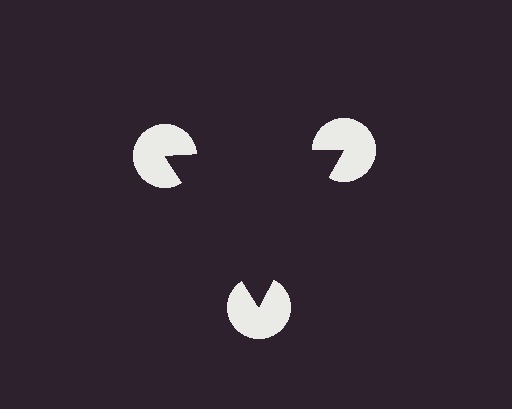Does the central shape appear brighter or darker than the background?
It typically appears slightly darker than the background, even though no actual brightness change is drawn.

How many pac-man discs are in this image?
There are 3 — one at each vertex of the illusory triangle.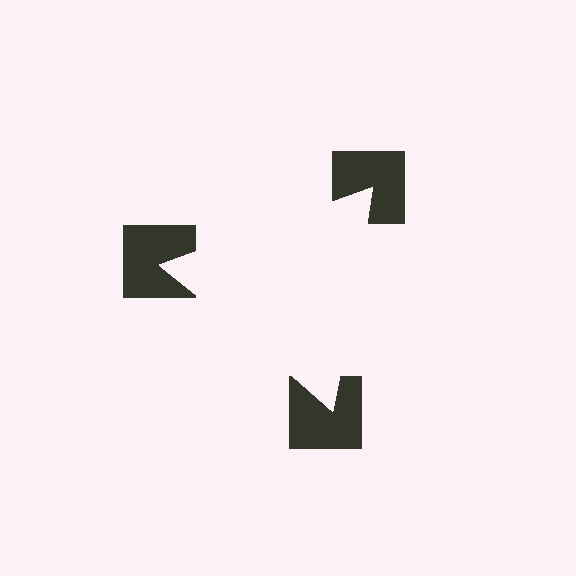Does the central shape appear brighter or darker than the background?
It typically appears slightly brighter than the background, even though no actual brightness change is drawn.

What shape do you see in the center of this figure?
An illusory triangle — its edges are inferred from the aligned wedge cuts in the notched squares, not physically drawn.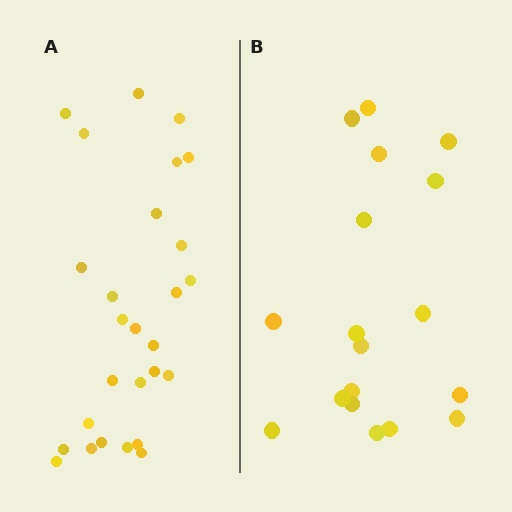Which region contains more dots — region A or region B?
Region A (the left region) has more dots.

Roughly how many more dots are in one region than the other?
Region A has roughly 8 or so more dots than region B.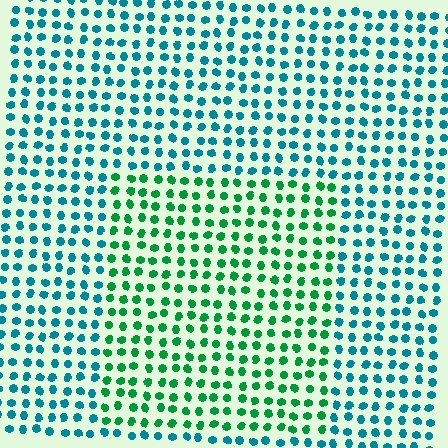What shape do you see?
I see a rectangle.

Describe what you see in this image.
The image is filled with small teal elements in a uniform arrangement. A rectangle-shaped region is visible where the elements are tinted to a slightly different hue, forming a subtle color boundary.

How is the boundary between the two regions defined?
The boundary is defined purely by a slight shift in hue (about 44 degrees). Spacing, size, and orientation are identical on both sides.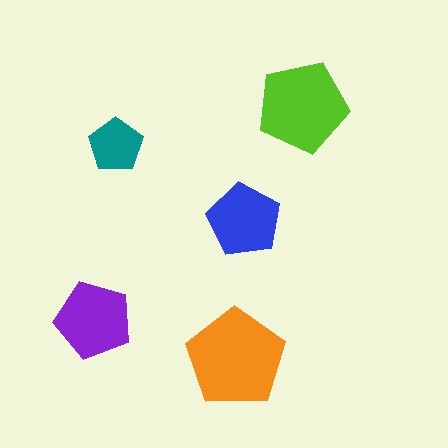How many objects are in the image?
There are 5 objects in the image.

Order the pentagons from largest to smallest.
the orange one, the lime one, the purple one, the blue one, the teal one.